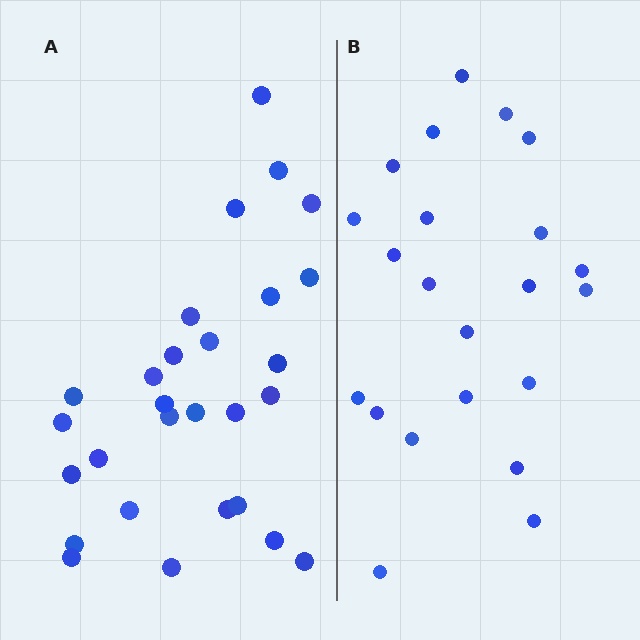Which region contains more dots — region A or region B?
Region A (the left region) has more dots.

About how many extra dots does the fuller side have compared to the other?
Region A has about 6 more dots than region B.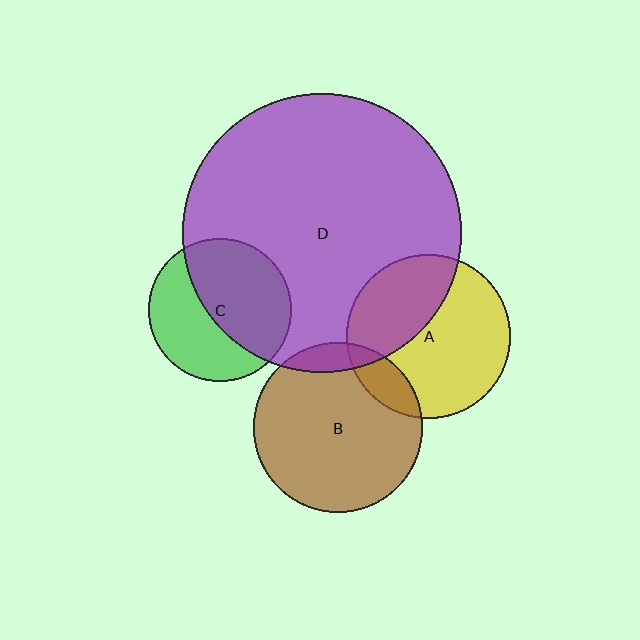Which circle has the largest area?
Circle D (purple).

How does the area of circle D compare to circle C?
Approximately 3.8 times.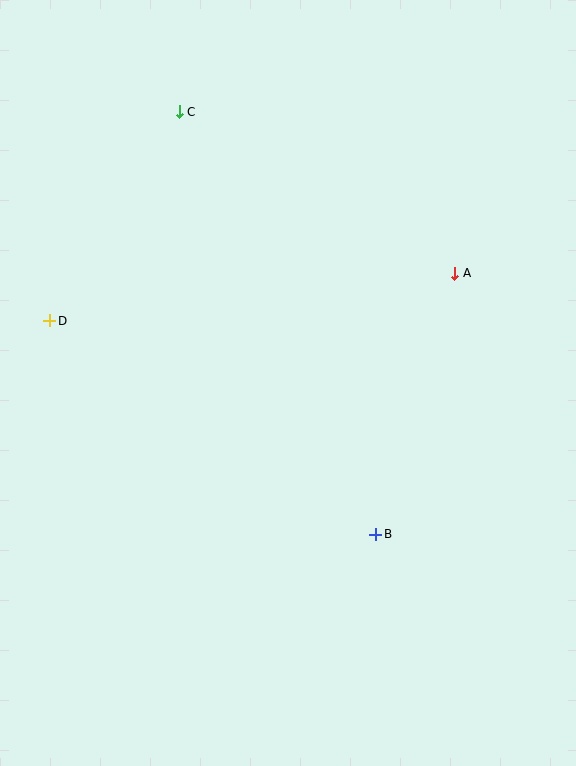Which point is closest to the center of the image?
Point B at (376, 534) is closest to the center.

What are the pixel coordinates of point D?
Point D is at (50, 321).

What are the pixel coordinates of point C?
Point C is at (179, 112).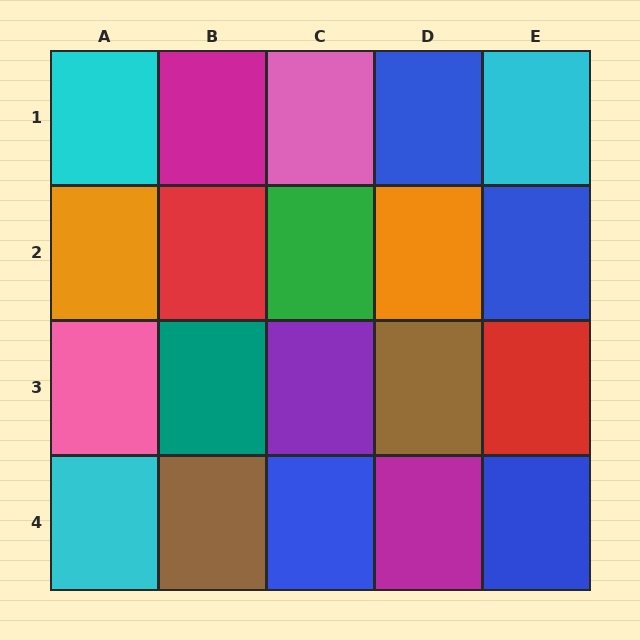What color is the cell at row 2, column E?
Blue.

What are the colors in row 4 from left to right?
Cyan, brown, blue, magenta, blue.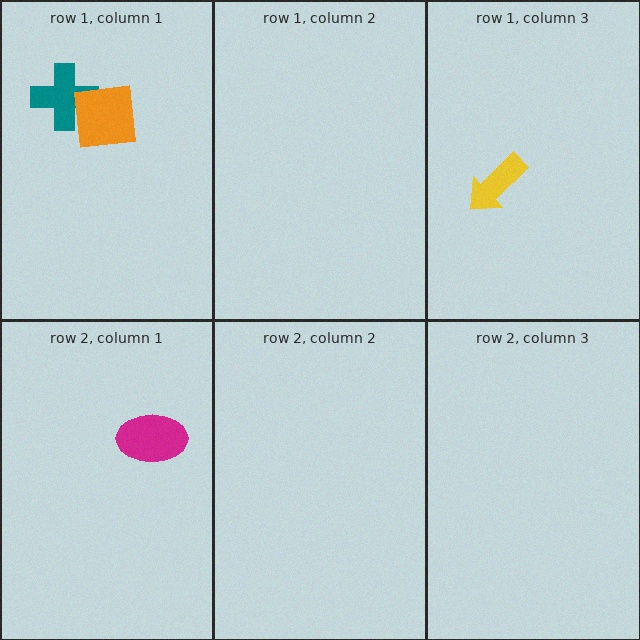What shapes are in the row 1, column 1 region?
The teal cross, the orange square.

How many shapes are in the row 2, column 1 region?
1.